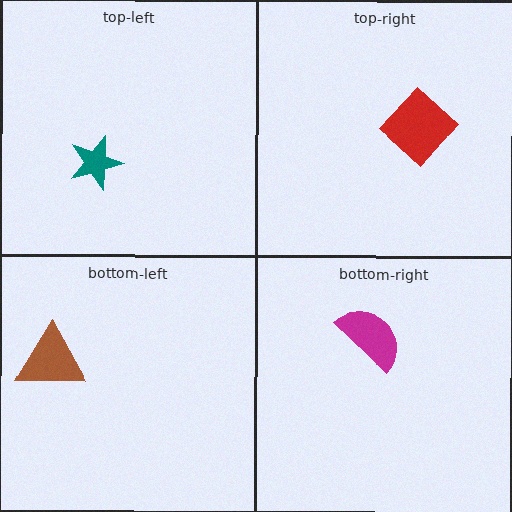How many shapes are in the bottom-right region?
1.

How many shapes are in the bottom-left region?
1.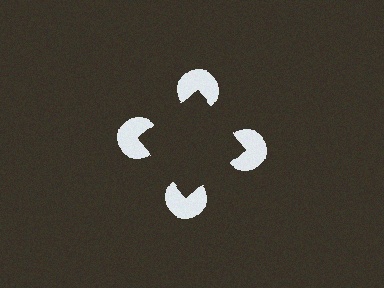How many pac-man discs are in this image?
There are 4 — one at each vertex of the illusory square.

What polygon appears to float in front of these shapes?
An illusory square — its edges are inferred from the aligned wedge cuts in the pac-man discs, not physically drawn.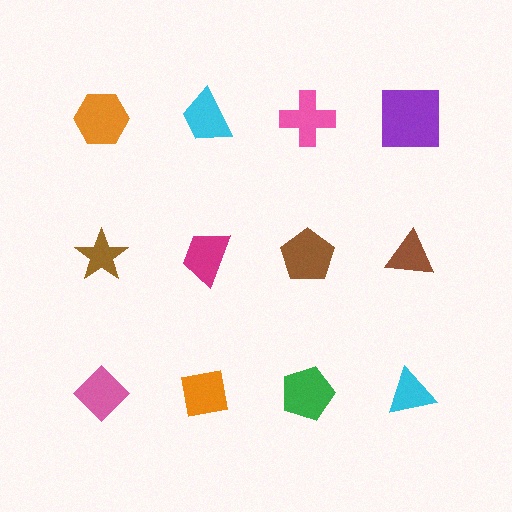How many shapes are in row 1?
4 shapes.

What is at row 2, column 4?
A brown triangle.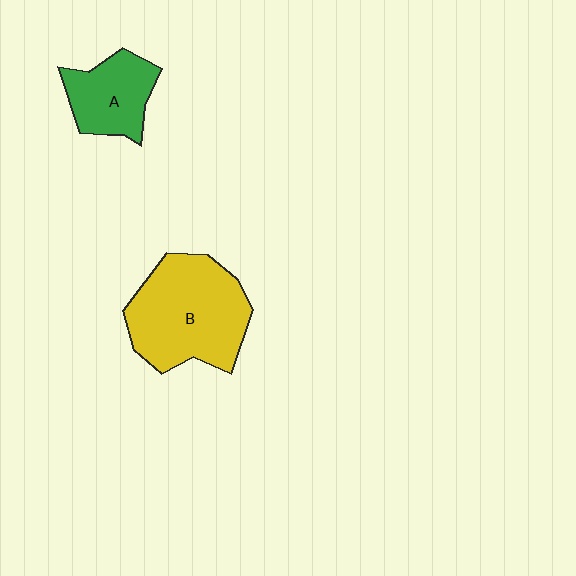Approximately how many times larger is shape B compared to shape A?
Approximately 1.9 times.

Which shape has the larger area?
Shape B (yellow).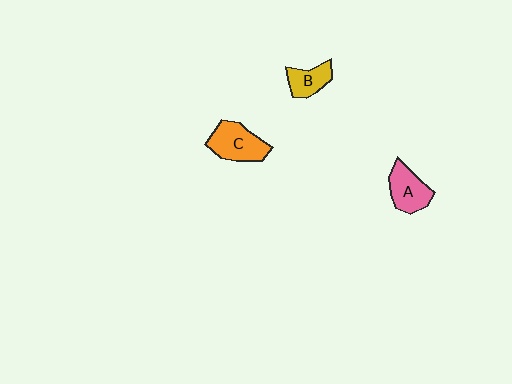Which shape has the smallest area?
Shape B (yellow).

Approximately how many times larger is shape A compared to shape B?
Approximately 1.3 times.